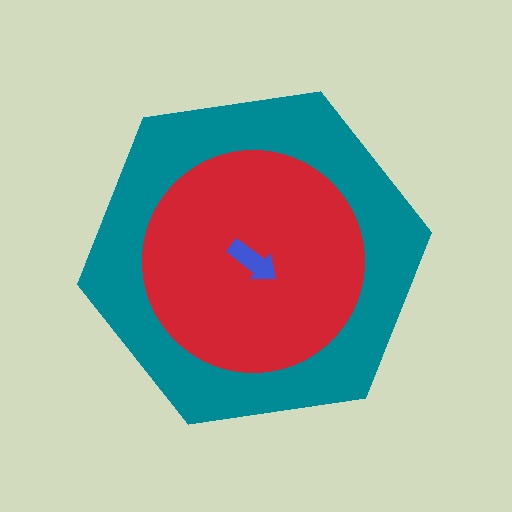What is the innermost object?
The blue arrow.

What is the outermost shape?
The teal hexagon.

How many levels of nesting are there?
3.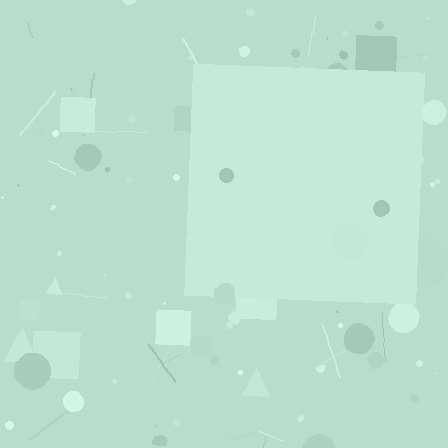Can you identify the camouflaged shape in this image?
The camouflaged shape is a square.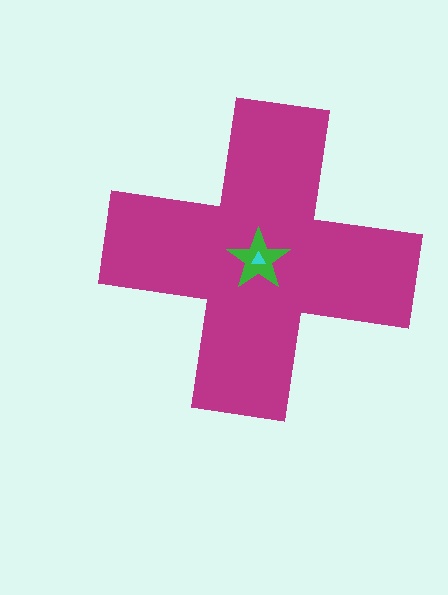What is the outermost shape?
The magenta cross.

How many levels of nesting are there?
3.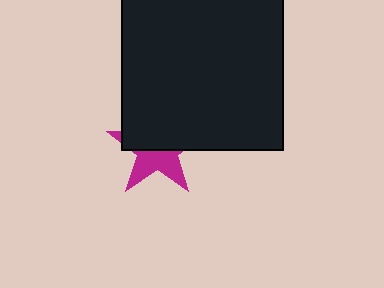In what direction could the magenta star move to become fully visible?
The magenta star could move down. That would shift it out from behind the black square entirely.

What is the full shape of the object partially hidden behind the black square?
The partially hidden object is a magenta star.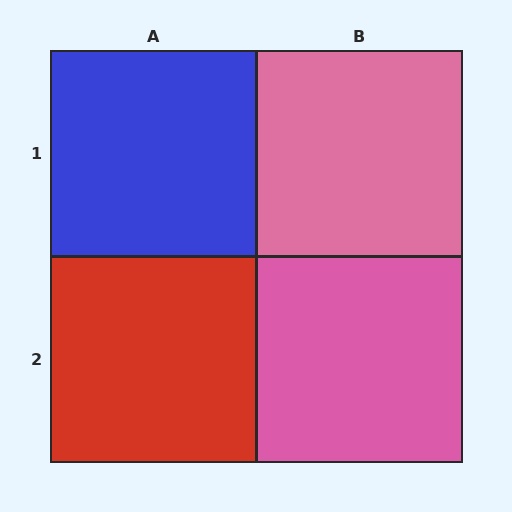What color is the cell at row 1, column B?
Pink.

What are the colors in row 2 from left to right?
Red, pink.